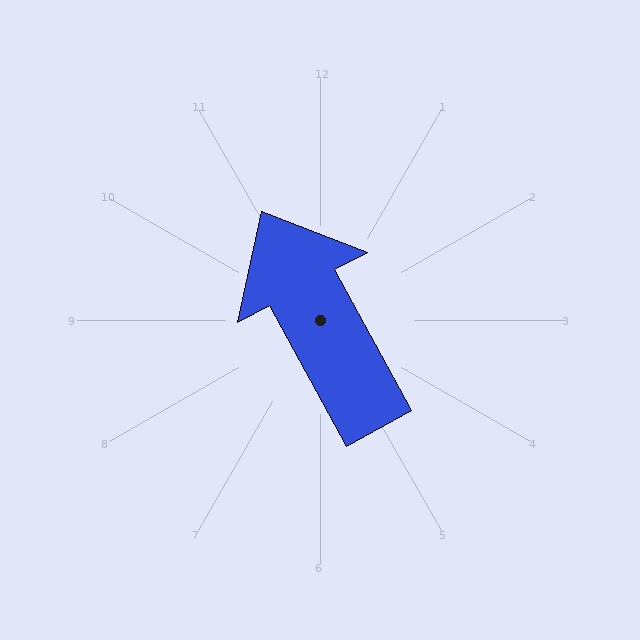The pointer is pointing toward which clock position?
Roughly 11 o'clock.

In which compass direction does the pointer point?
Northwest.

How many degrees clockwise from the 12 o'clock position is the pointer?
Approximately 331 degrees.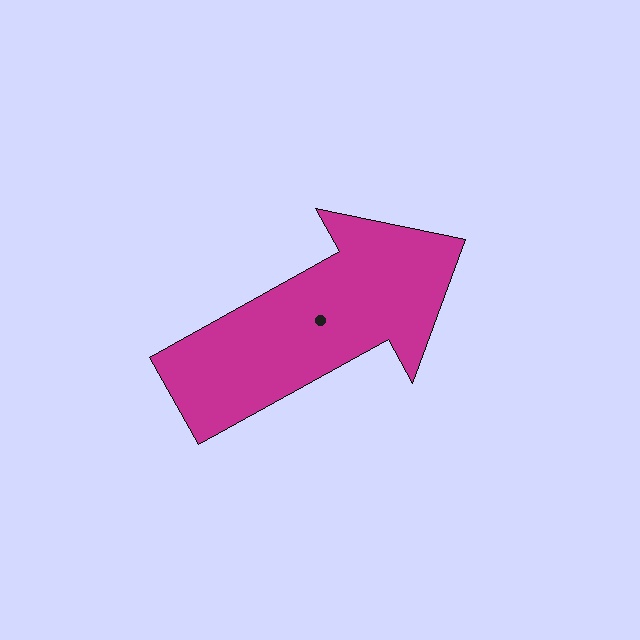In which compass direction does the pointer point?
Northeast.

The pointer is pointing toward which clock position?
Roughly 2 o'clock.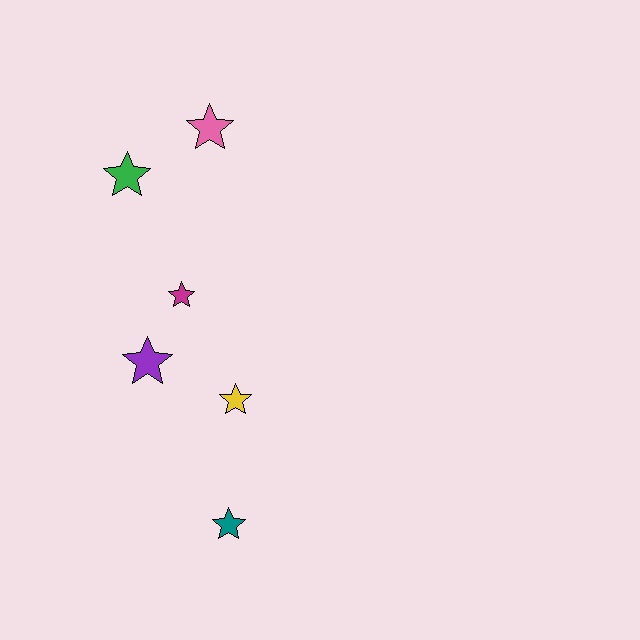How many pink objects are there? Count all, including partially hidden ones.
There is 1 pink object.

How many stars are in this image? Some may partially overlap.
There are 6 stars.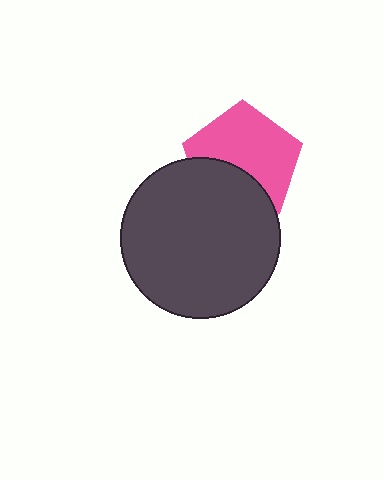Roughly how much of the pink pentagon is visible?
About half of it is visible (roughly 64%).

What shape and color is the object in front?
The object in front is a dark gray circle.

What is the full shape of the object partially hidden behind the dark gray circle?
The partially hidden object is a pink pentagon.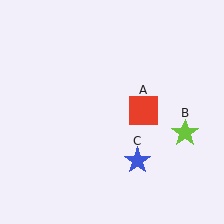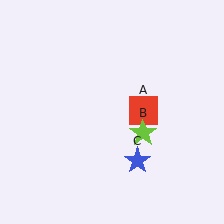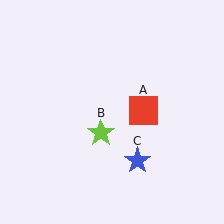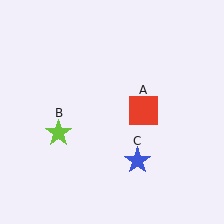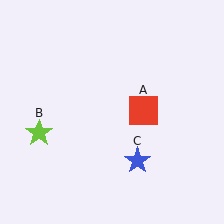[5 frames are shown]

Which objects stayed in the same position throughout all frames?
Red square (object A) and blue star (object C) remained stationary.